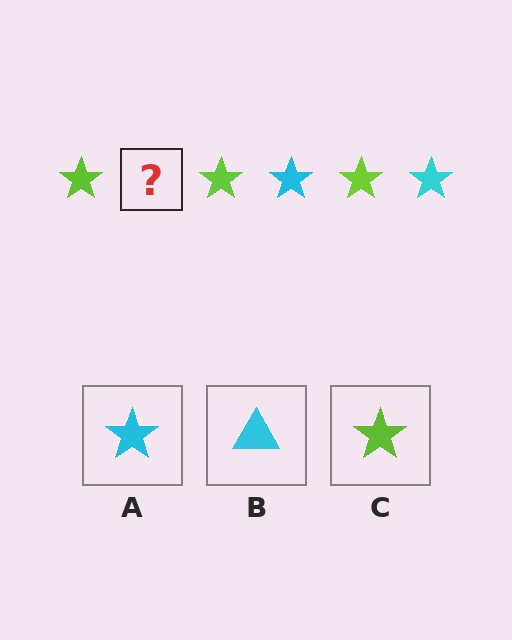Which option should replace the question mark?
Option A.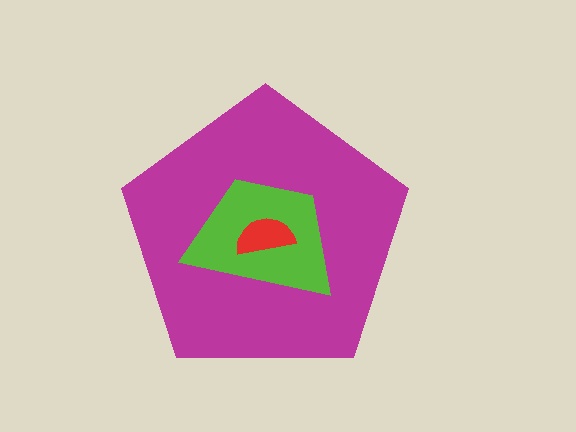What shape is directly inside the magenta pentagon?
The lime trapezoid.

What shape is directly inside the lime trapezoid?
The red semicircle.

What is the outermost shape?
The magenta pentagon.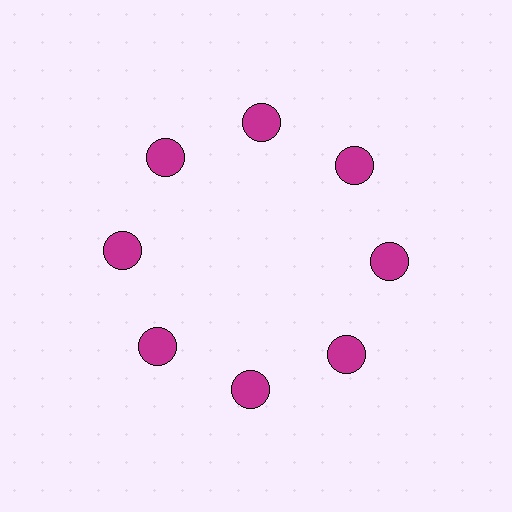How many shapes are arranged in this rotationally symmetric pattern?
There are 8 shapes, arranged in 8 groups of 1.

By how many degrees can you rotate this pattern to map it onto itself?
The pattern maps onto itself every 45 degrees of rotation.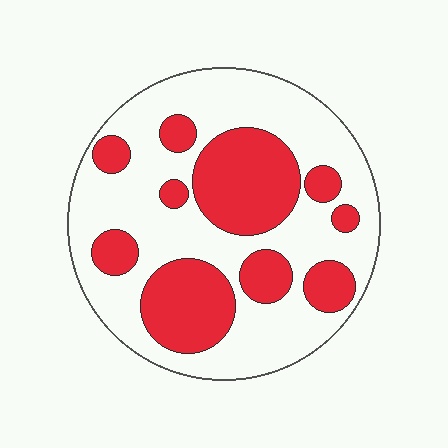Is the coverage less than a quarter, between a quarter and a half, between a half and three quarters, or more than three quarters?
Between a quarter and a half.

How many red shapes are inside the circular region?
10.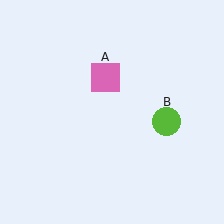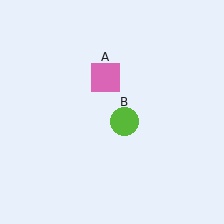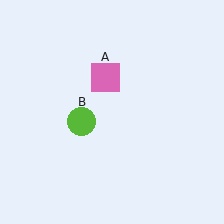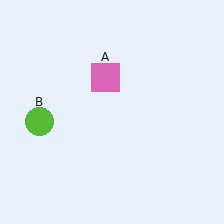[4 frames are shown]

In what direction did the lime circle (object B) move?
The lime circle (object B) moved left.